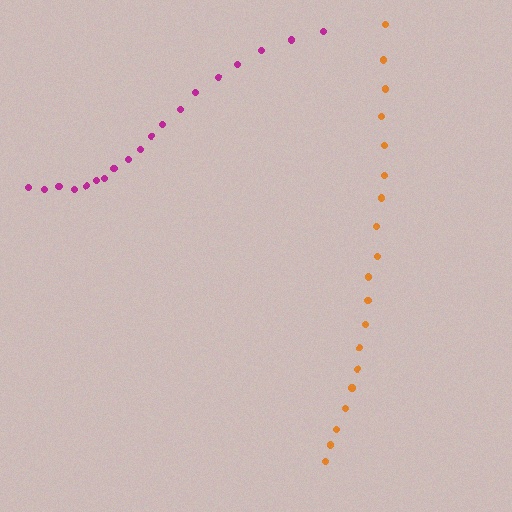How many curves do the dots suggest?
There are 2 distinct paths.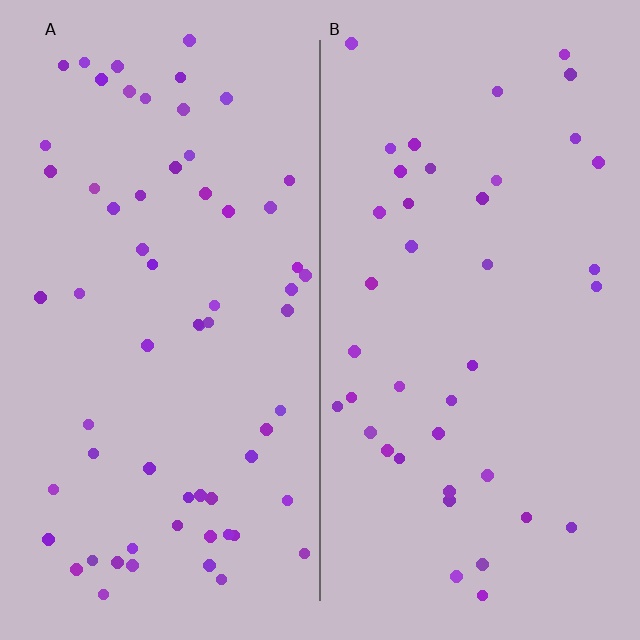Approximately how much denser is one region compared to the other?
Approximately 1.6× — region A over region B.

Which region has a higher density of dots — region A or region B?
A (the left).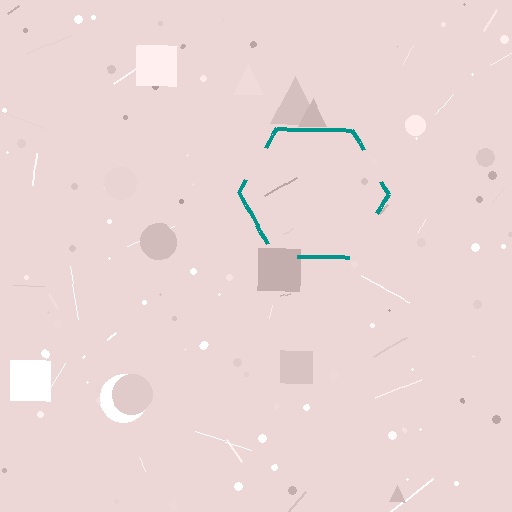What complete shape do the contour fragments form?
The contour fragments form a hexagon.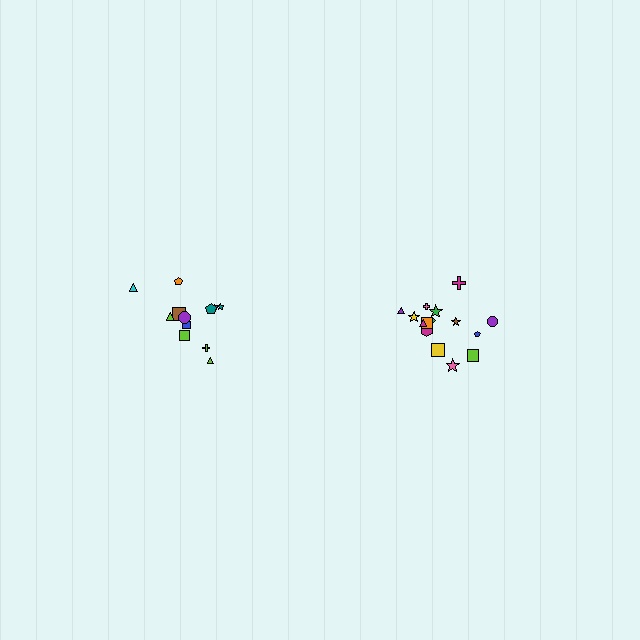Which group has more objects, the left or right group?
The right group.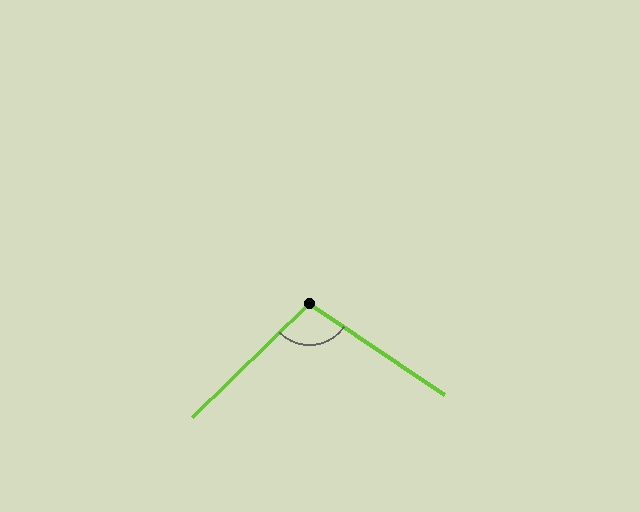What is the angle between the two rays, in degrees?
Approximately 102 degrees.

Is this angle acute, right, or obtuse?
It is obtuse.